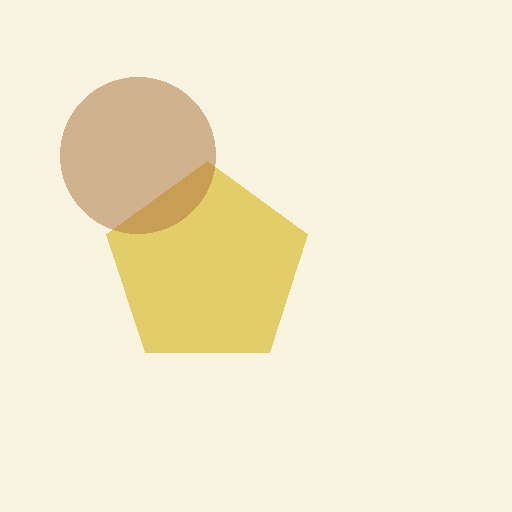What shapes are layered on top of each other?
The layered shapes are: a yellow pentagon, a brown circle.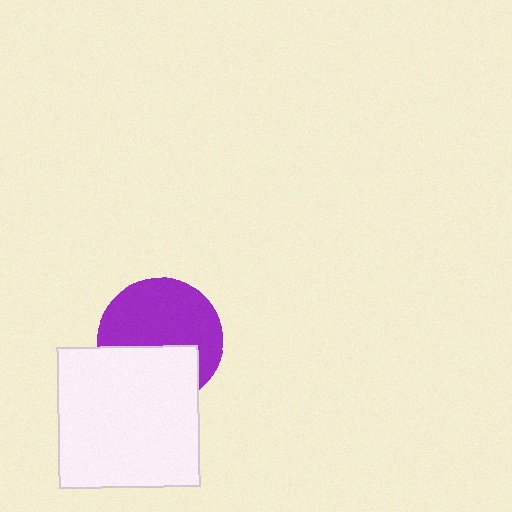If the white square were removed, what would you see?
You would see the complete purple circle.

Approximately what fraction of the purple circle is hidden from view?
Roughly 40% of the purple circle is hidden behind the white square.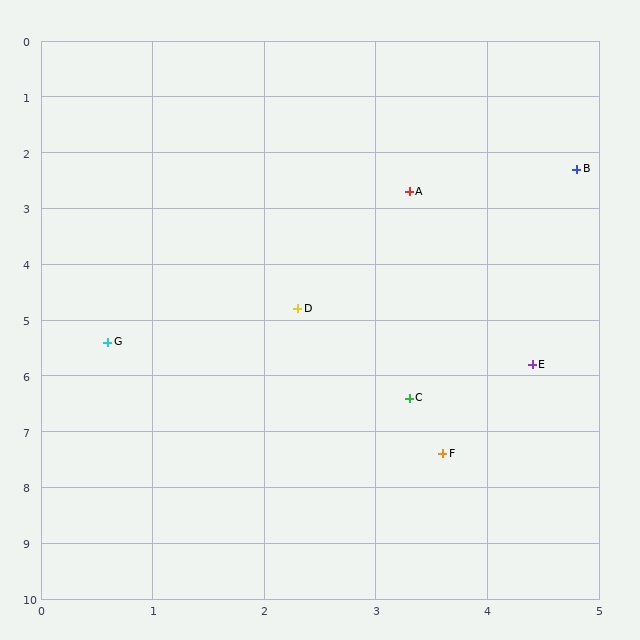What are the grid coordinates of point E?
Point E is at approximately (4.4, 5.8).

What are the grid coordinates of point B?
Point B is at approximately (4.8, 2.3).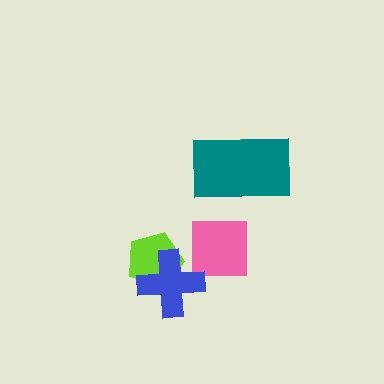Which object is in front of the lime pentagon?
The blue cross is in front of the lime pentagon.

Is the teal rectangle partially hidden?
No, no other shape covers it.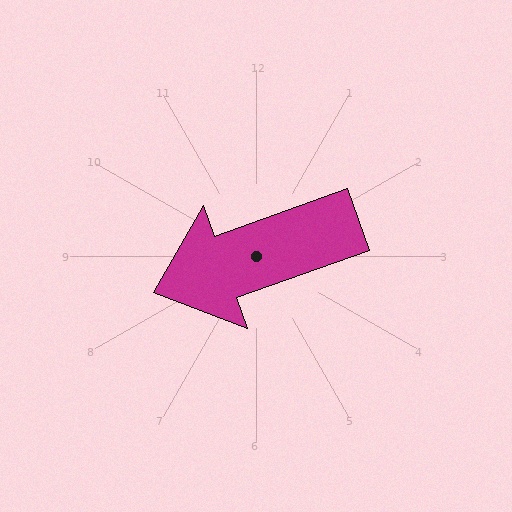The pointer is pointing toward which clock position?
Roughly 8 o'clock.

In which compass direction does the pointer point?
West.